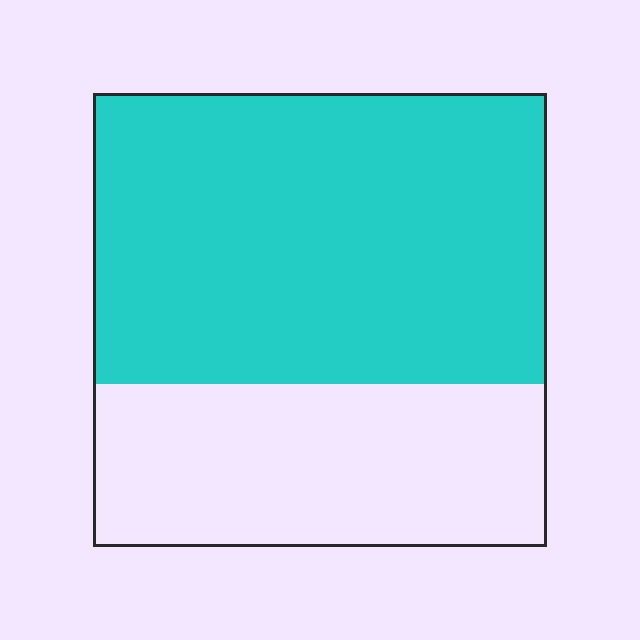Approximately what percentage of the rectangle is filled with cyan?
Approximately 65%.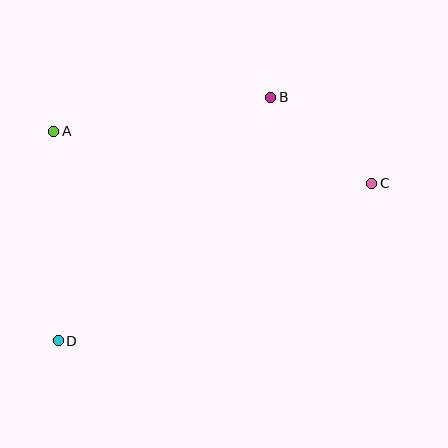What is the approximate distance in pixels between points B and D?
The distance between B and D is approximately 323 pixels.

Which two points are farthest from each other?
Points C and D are farthest from each other.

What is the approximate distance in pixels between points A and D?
The distance between A and D is approximately 209 pixels.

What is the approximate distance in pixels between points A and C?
The distance between A and C is approximately 322 pixels.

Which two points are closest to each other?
Points B and C are closest to each other.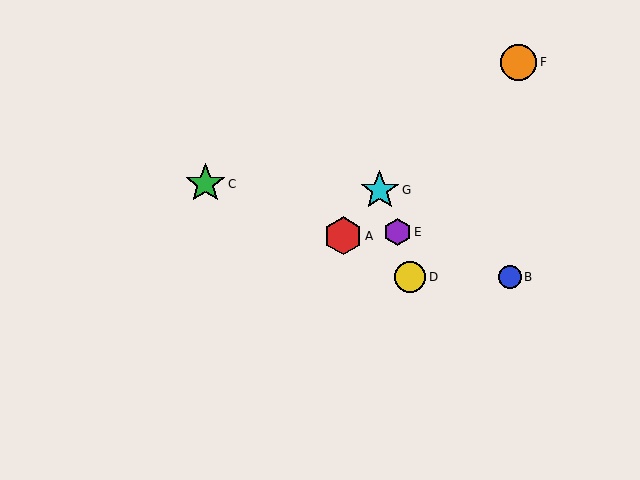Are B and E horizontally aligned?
No, B is at y≈277 and E is at y≈232.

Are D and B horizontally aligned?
Yes, both are at y≈277.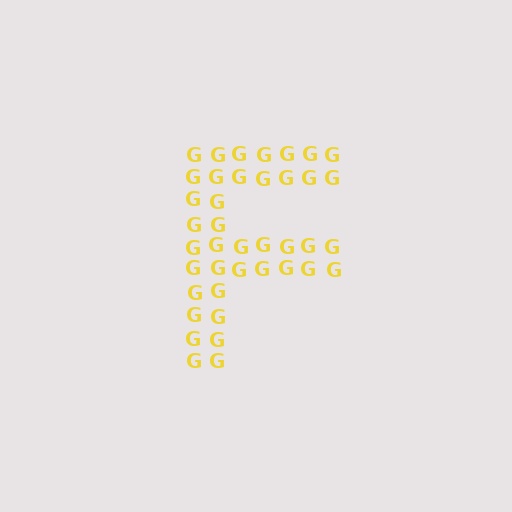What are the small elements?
The small elements are letter G's.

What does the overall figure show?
The overall figure shows the letter F.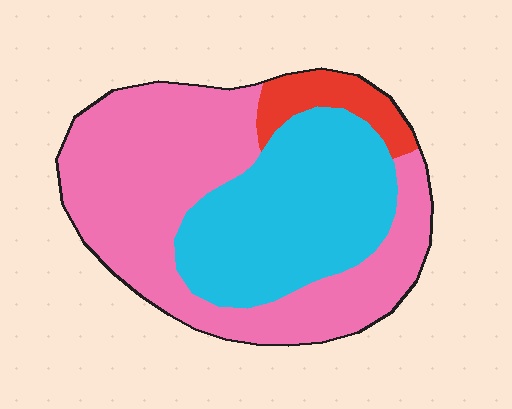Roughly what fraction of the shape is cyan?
Cyan takes up between a quarter and a half of the shape.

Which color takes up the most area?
Pink, at roughly 55%.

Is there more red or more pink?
Pink.